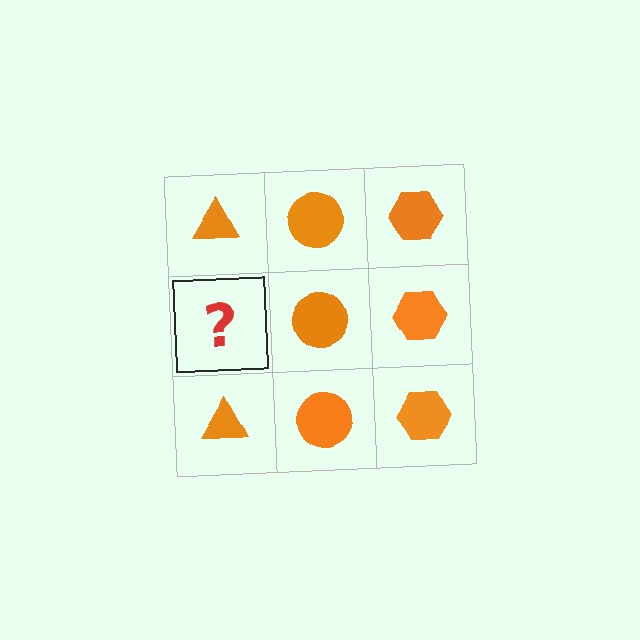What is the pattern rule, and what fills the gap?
The rule is that each column has a consistent shape. The gap should be filled with an orange triangle.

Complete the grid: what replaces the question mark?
The question mark should be replaced with an orange triangle.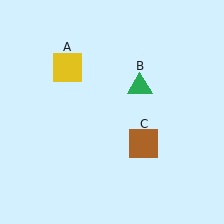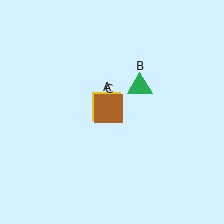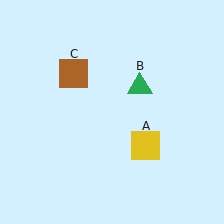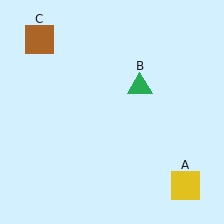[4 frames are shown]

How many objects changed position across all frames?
2 objects changed position: yellow square (object A), brown square (object C).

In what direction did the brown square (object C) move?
The brown square (object C) moved up and to the left.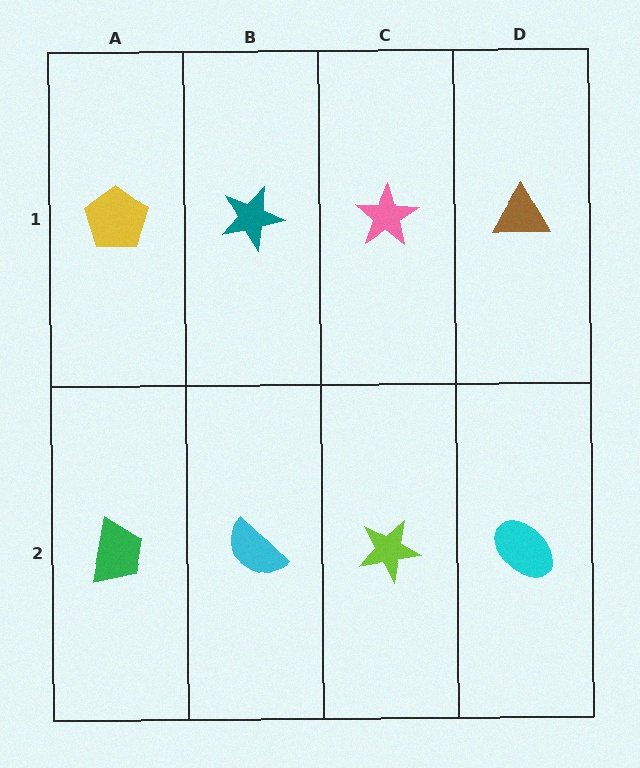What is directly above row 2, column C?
A pink star.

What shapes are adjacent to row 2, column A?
A yellow pentagon (row 1, column A), a cyan semicircle (row 2, column B).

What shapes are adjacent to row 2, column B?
A teal star (row 1, column B), a green trapezoid (row 2, column A), a lime star (row 2, column C).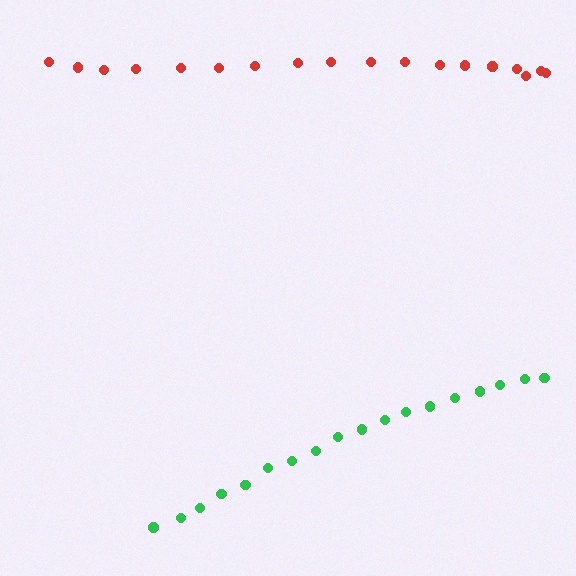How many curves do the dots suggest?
There are 2 distinct paths.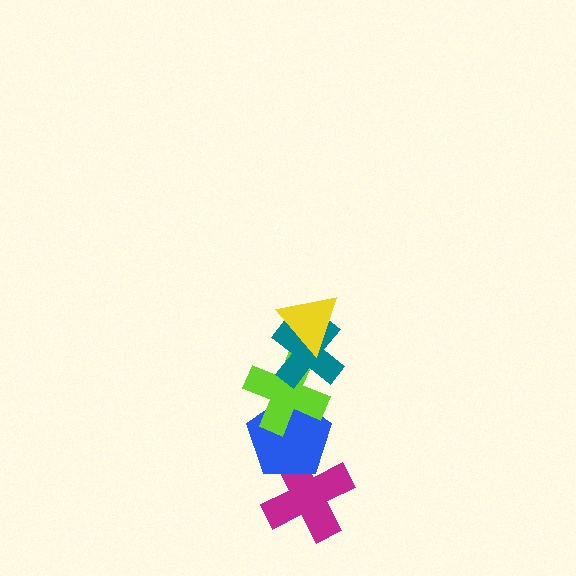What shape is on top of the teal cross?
The yellow triangle is on top of the teal cross.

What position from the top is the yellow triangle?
The yellow triangle is 1st from the top.